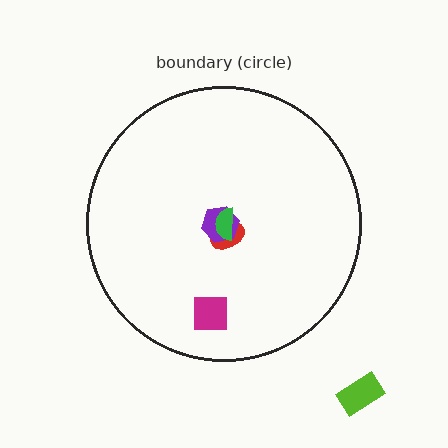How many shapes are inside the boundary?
4 inside, 1 outside.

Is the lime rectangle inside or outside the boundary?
Outside.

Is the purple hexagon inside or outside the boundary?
Inside.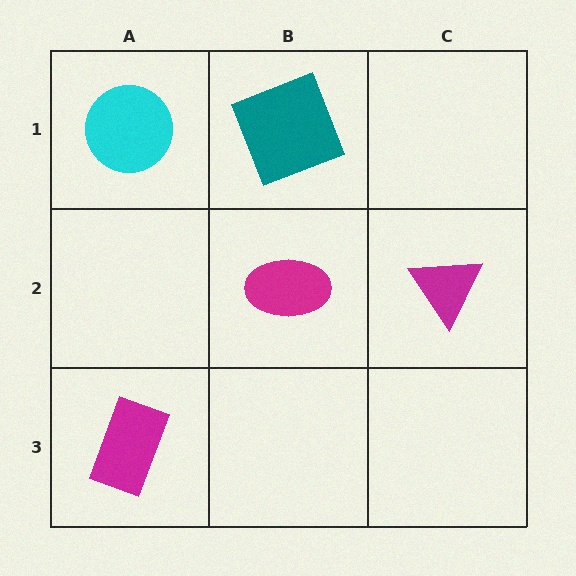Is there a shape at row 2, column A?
No, that cell is empty.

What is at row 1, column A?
A cyan circle.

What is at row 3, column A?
A magenta rectangle.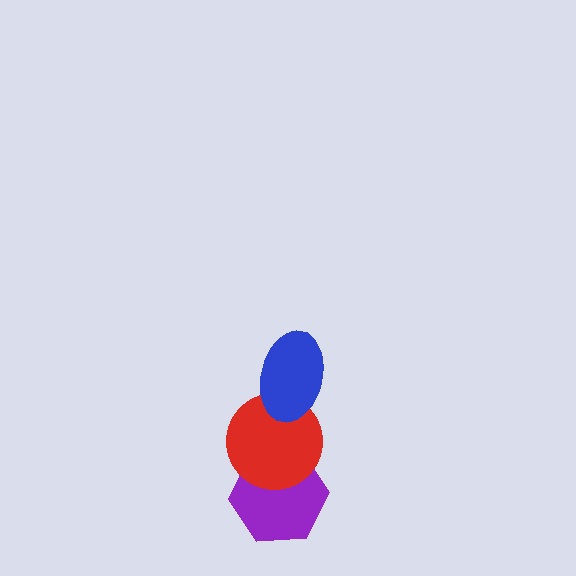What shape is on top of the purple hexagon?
The red circle is on top of the purple hexagon.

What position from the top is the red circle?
The red circle is 2nd from the top.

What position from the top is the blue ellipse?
The blue ellipse is 1st from the top.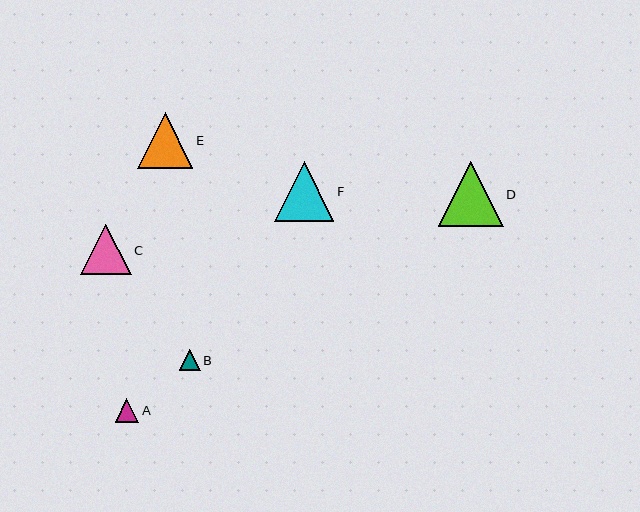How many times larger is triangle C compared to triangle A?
Triangle C is approximately 2.1 times the size of triangle A.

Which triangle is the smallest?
Triangle B is the smallest with a size of approximately 21 pixels.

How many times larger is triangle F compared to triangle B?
Triangle F is approximately 2.9 times the size of triangle B.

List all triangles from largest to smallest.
From largest to smallest: D, F, E, C, A, B.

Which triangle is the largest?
Triangle D is the largest with a size of approximately 65 pixels.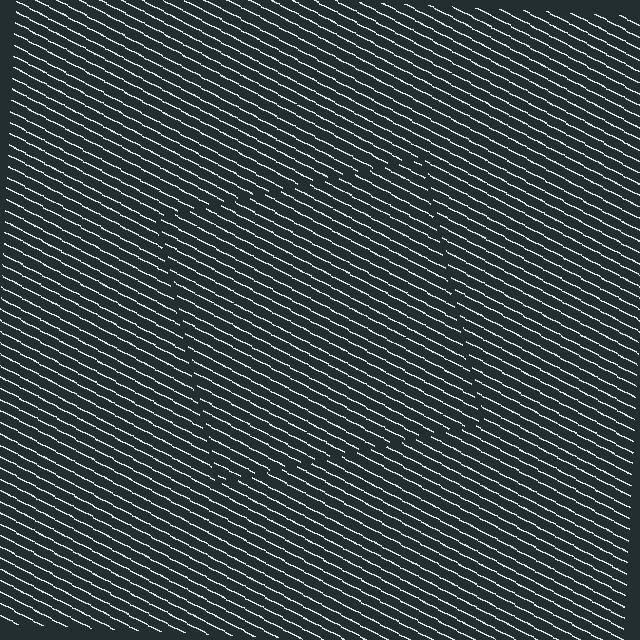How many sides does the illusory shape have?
4 sides — the line-ends trace a square.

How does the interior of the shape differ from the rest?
The interior of the shape contains the same grating, shifted by half a period — the contour is defined by the phase discontinuity where line-ends from the inner and outer gratings abut.